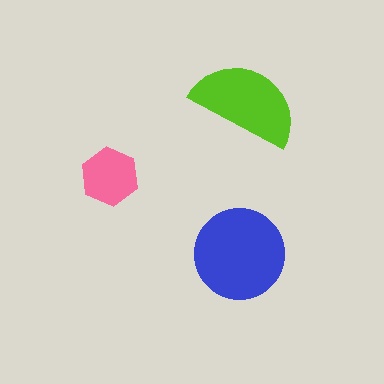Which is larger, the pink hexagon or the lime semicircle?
The lime semicircle.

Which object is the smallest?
The pink hexagon.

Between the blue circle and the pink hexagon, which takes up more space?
The blue circle.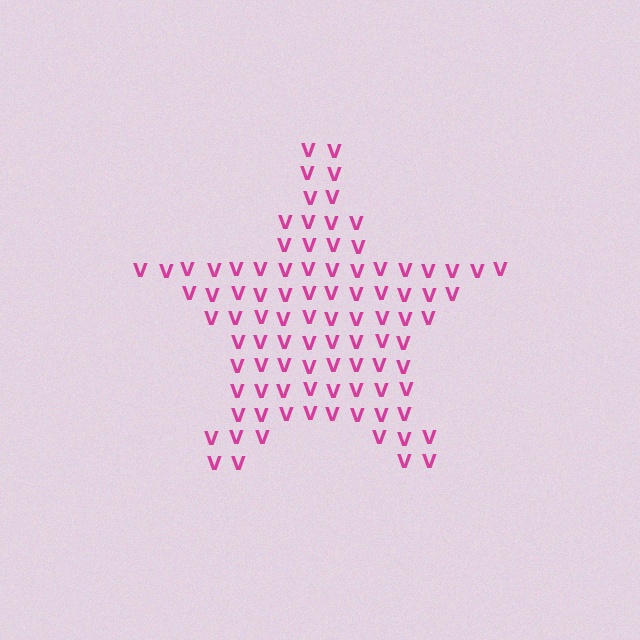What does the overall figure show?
The overall figure shows a star.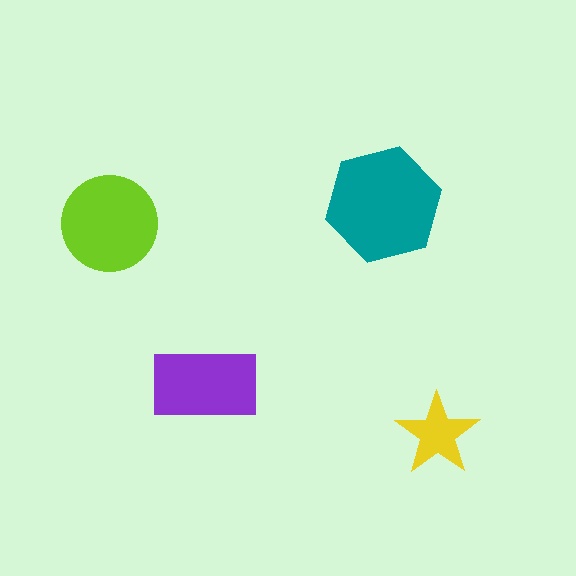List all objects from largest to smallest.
The teal hexagon, the lime circle, the purple rectangle, the yellow star.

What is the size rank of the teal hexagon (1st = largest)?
1st.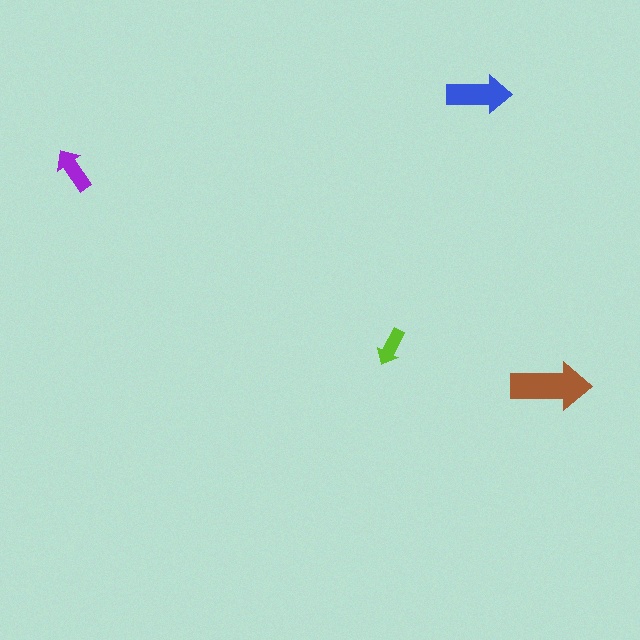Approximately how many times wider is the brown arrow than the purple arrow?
About 2 times wider.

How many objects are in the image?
There are 4 objects in the image.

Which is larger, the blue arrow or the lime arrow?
The blue one.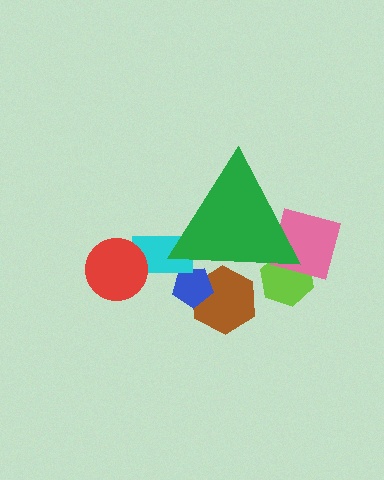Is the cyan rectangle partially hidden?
Yes, the cyan rectangle is partially hidden behind the green triangle.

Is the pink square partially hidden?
Yes, the pink square is partially hidden behind the green triangle.